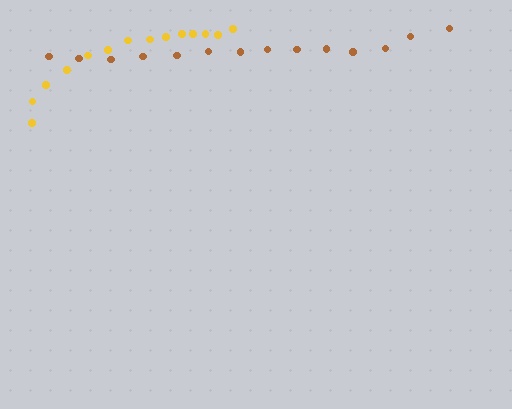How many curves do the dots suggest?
There are 2 distinct paths.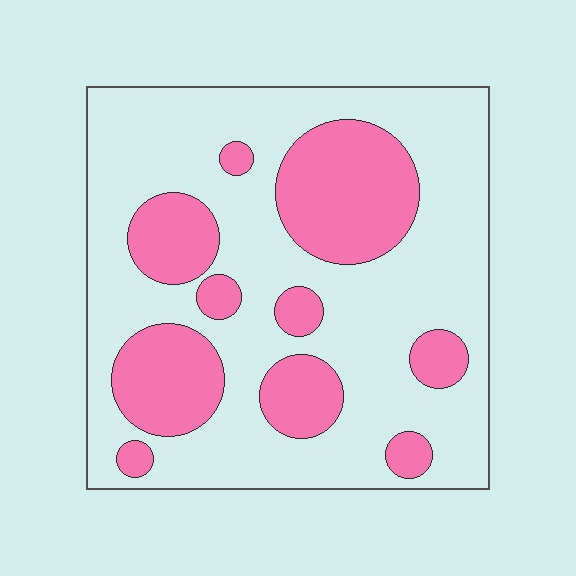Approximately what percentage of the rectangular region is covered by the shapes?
Approximately 30%.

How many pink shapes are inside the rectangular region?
10.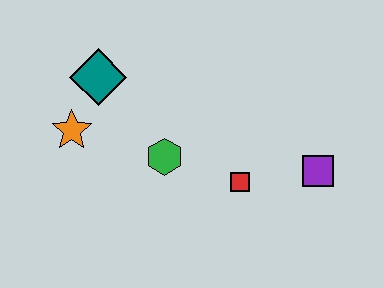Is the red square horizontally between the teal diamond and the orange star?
No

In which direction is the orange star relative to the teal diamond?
The orange star is below the teal diamond.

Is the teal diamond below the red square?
No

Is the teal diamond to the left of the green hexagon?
Yes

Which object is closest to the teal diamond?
The orange star is closest to the teal diamond.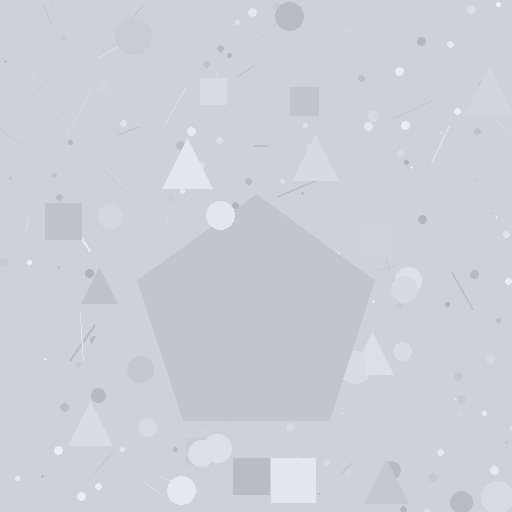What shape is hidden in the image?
A pentagon is hidden in the image.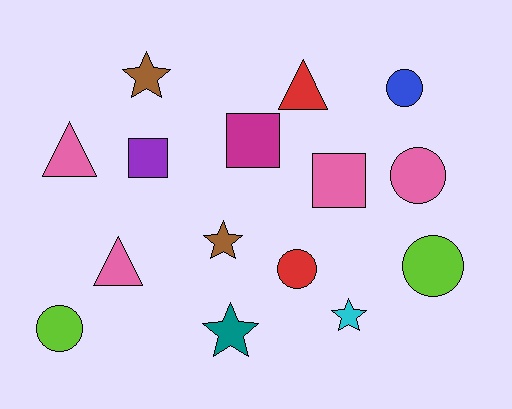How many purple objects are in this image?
There is 1 purple object.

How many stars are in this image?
There are 4 stars.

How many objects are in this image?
There are 15 objects.